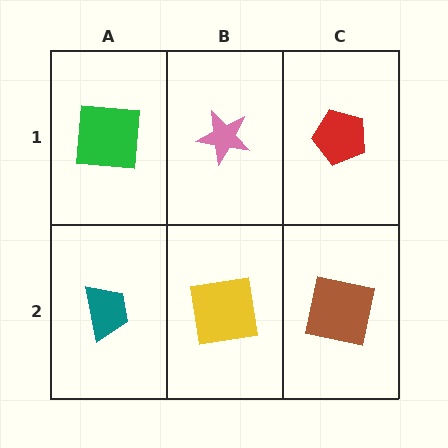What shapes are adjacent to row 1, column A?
A teal trapezoid (row 2, column A), a pink star (row 1, column B).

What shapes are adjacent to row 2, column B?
A pink star (row 1, column B), a teal trapezoid (row 2, column A), a brown square (row 2, column C).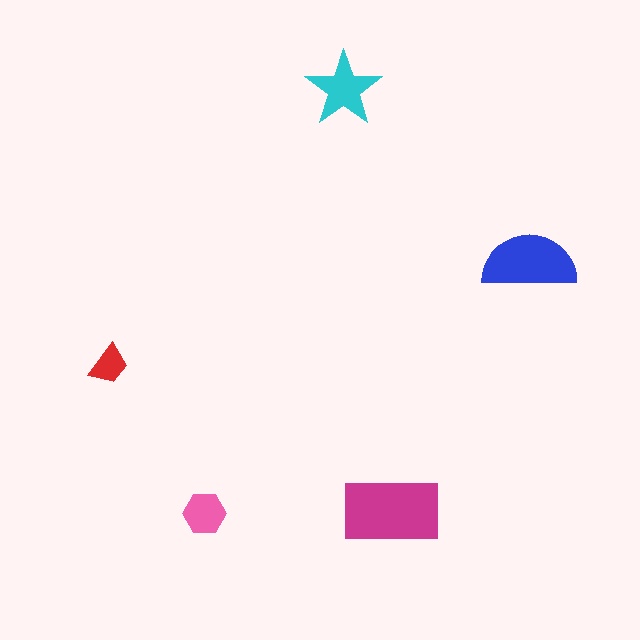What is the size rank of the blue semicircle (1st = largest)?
2nd.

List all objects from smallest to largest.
The red trapezoid, the pink hexagon, the cyan star, the blue semicircle, the magenta rectangle.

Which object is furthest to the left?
The red trapezoid is leftmost.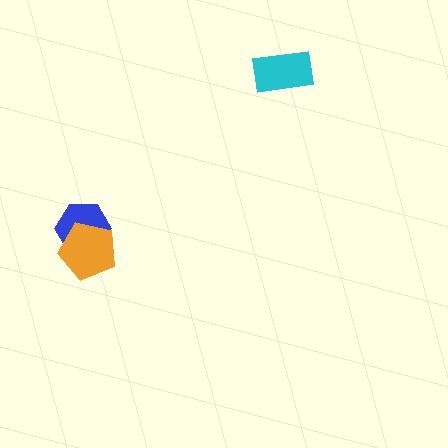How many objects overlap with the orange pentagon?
1 object overlaps with the orange pentagon.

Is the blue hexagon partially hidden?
Yes, it is partially covered by another shape.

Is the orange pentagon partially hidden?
No, no other shape covers it.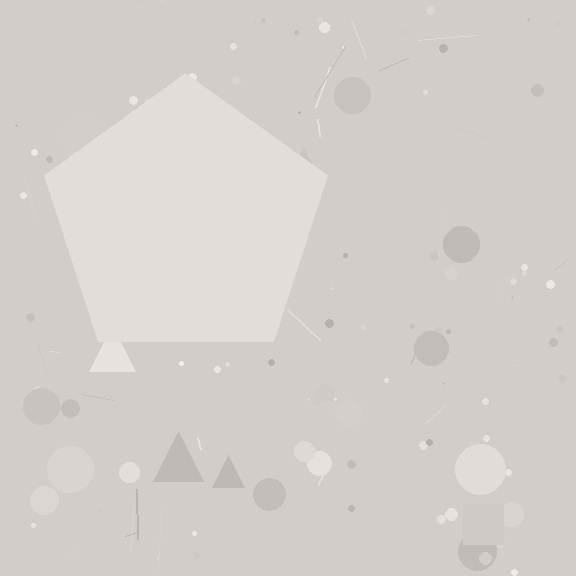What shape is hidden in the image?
A pentagon is hidden in the image.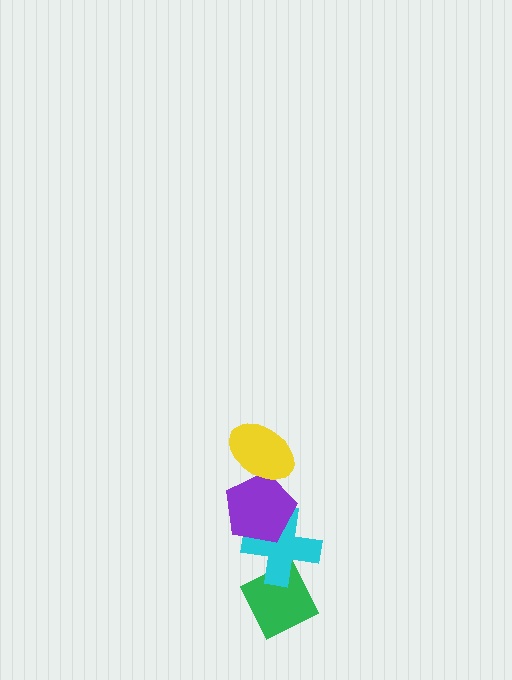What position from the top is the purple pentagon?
The purple pentagon is 2nd from the top.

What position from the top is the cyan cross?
The cyan cross is 3rd from the top.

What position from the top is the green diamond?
The green diamond is 4th from the top.